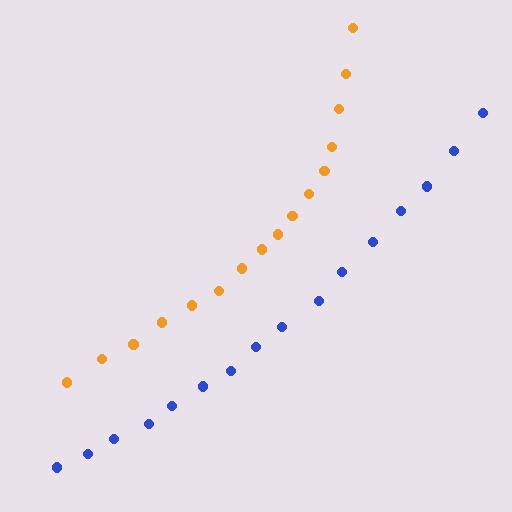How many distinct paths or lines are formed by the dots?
There are 2 distinct paths.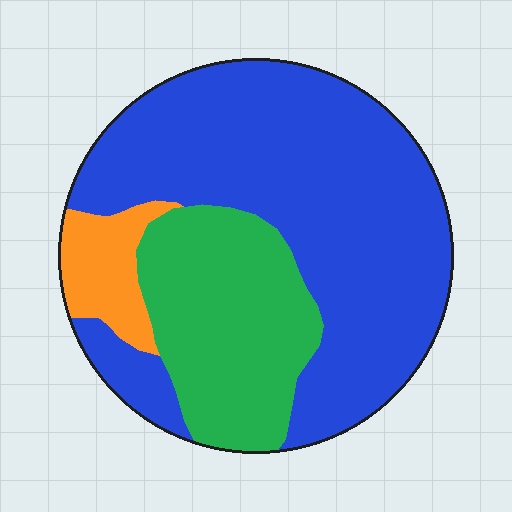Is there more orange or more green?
Green.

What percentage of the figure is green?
Green takes up about one quarter (1/4) of the figure.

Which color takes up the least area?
Orange, at roughly 10%.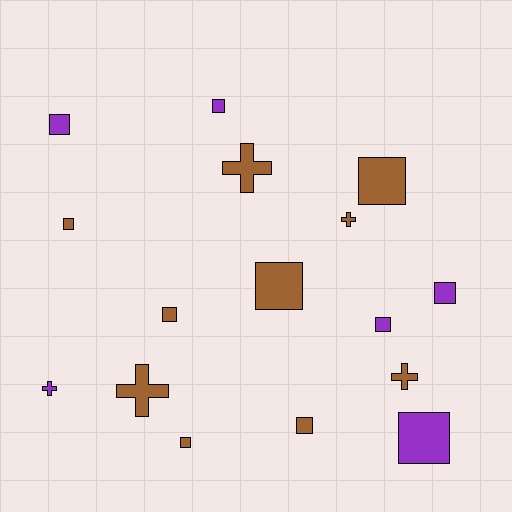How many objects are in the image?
There are 16 objects.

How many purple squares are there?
There are 5 purple squares.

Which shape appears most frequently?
Square, with 11 objects.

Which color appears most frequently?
Brown, with 10 objects.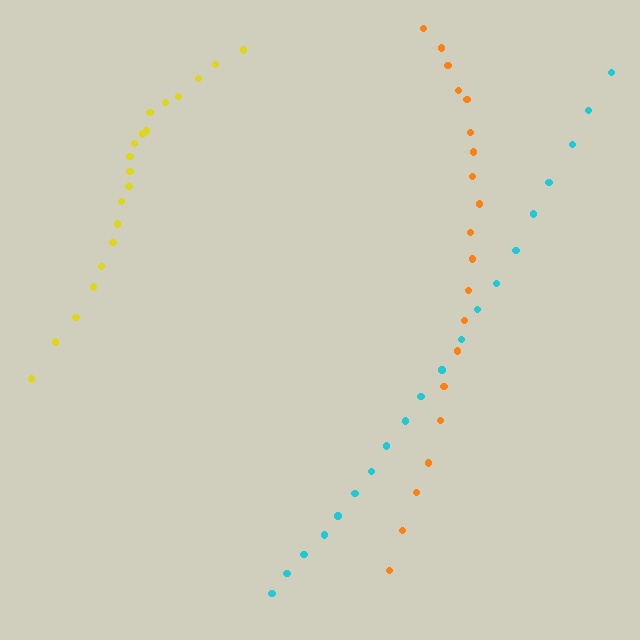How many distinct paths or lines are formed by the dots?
There are 3 distinct paths.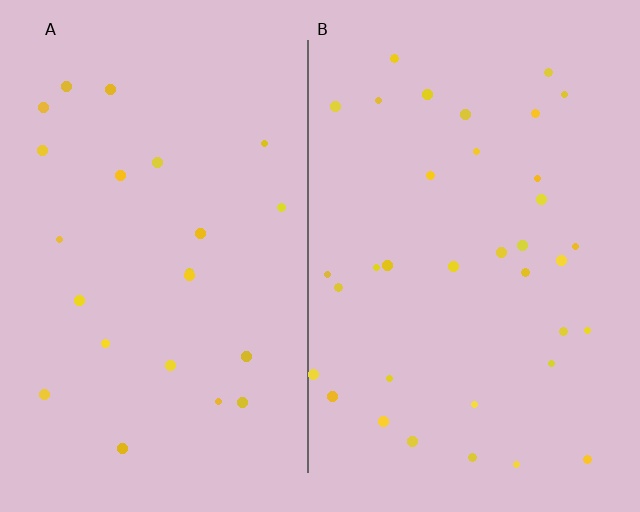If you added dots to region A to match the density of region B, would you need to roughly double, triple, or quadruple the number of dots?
Approximately double.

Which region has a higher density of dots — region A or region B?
B (the right).